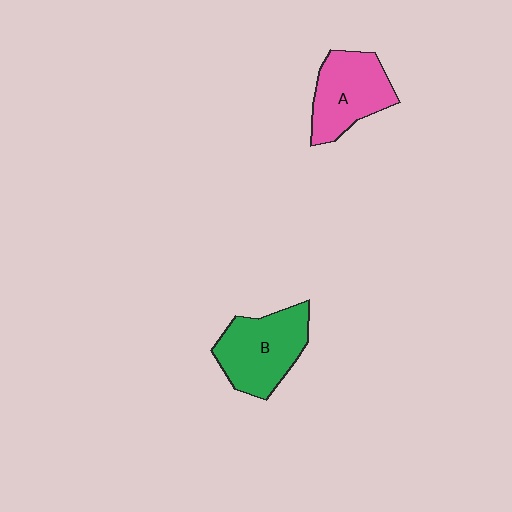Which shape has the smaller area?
Shape A (pink).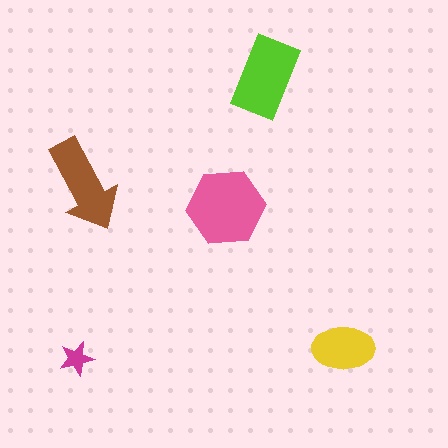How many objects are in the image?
There are 5 objects in the image.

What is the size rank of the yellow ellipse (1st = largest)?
4th.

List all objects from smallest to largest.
The magenta star, the yellow ellipse, the brown arrow, the lime rectangle, the pink hexagon.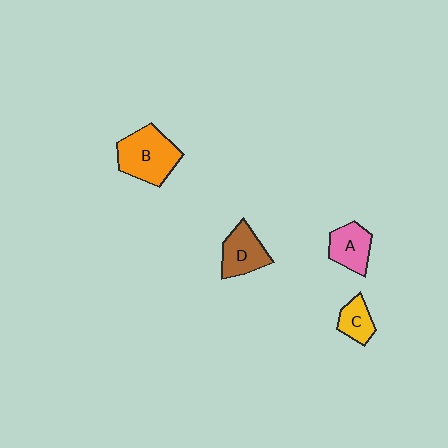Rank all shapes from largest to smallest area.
From largest to smallest: B (orange), D (brown), A (pink), C (yellow).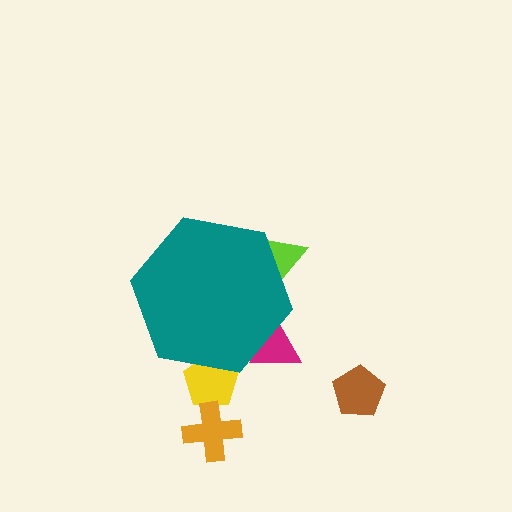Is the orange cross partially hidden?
No, the orange cross is fully visible.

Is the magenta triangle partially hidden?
Yes, the magenta triangle is partially hidden behind the teal hexagon.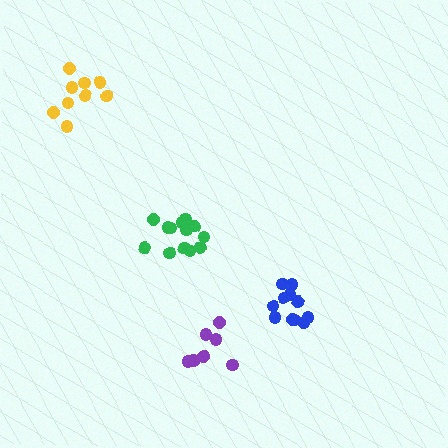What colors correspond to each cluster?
The clusters are colored: purple, green, blue, yellow.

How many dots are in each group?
Group 1: 8 dots, Group 2: 13 dots, Group 3: 11 dots, Group 4: 9 dots (41 total).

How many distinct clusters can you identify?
There are 4 distinct clusters.